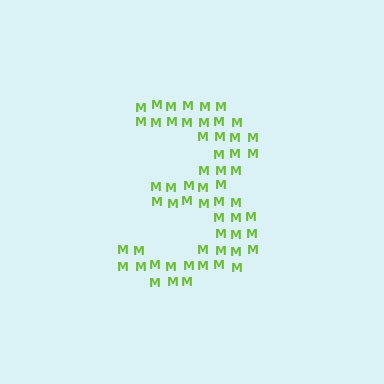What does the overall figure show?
The overall figure shows the digit 3.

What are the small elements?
The small elements are letter M's.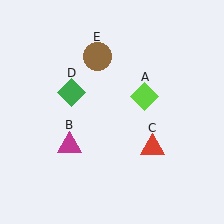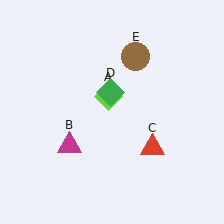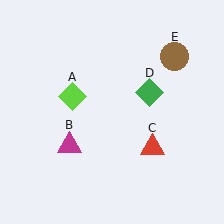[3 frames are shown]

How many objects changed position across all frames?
3 objects changed position: lime diamond (object A), green diamond (object D), brown circle (object E).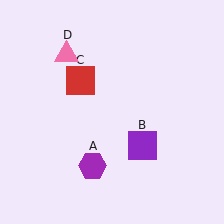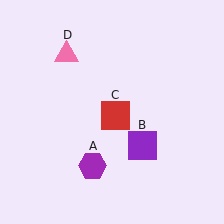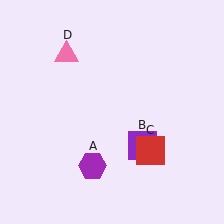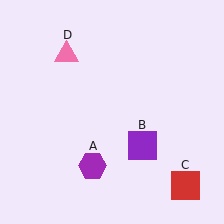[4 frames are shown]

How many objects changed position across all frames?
1 object changed position: red square (object C).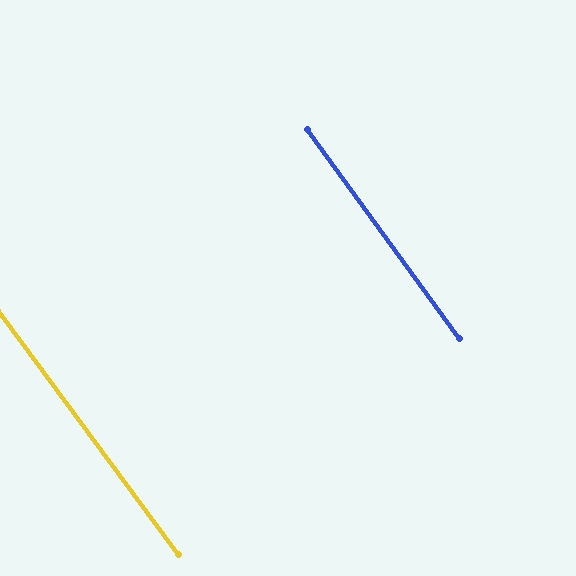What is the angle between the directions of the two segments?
Approximately 1 degree.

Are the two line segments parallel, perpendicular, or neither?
Parallel — their directions differ by only 0.5°.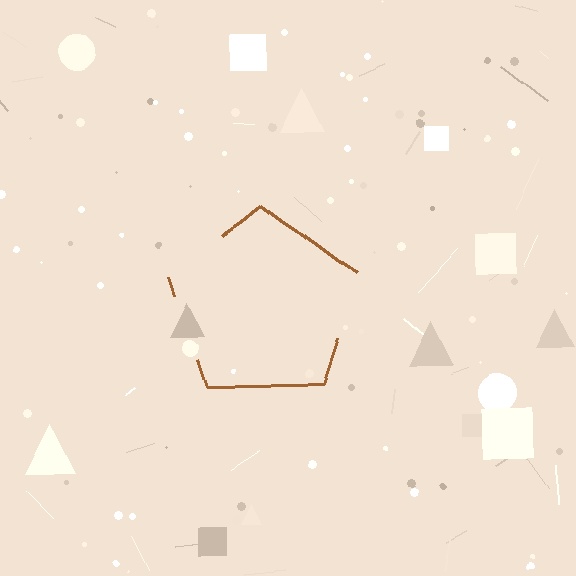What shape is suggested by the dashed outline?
The dashed outline suggests a pentagon.